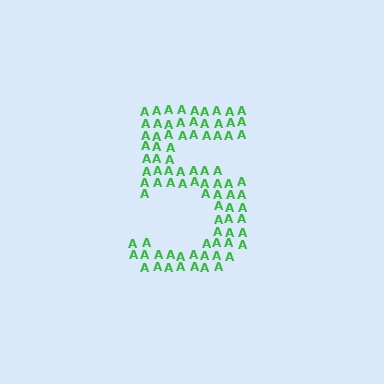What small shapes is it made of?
It is made of small letter A's.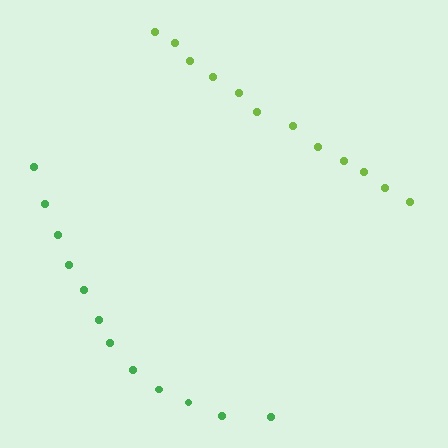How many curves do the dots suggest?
There are 2 distinct paths.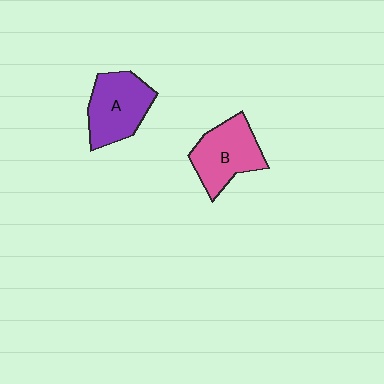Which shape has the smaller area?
Shape B (pink).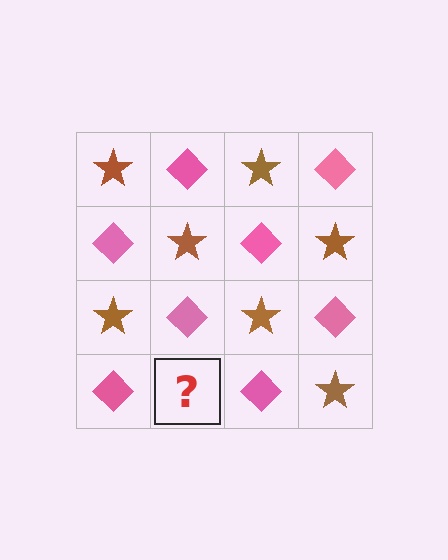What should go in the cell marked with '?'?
The missing cell should contain a brown star.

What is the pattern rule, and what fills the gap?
The rule is that it alternates brown star and pink diamond in a checkerboard pattern. The gap should be filled with a brown star.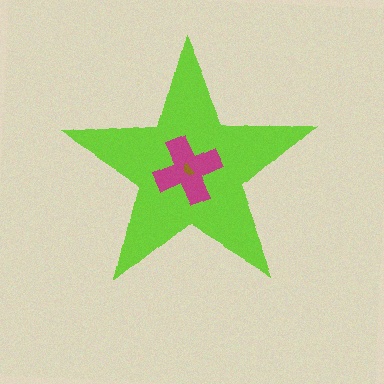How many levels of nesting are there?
3.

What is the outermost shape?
The lime star.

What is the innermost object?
The brown semicircle.